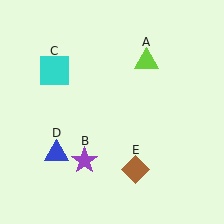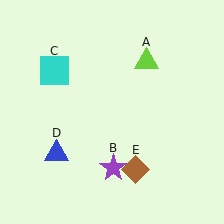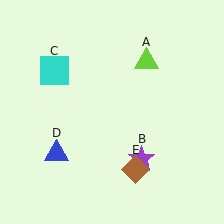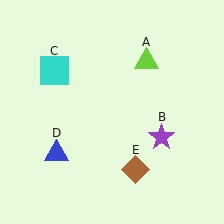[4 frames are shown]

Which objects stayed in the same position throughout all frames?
Lime triangle (object A) and cyan square (object C) and blue triangle (object D) and brown diamond (object E) remained stationary.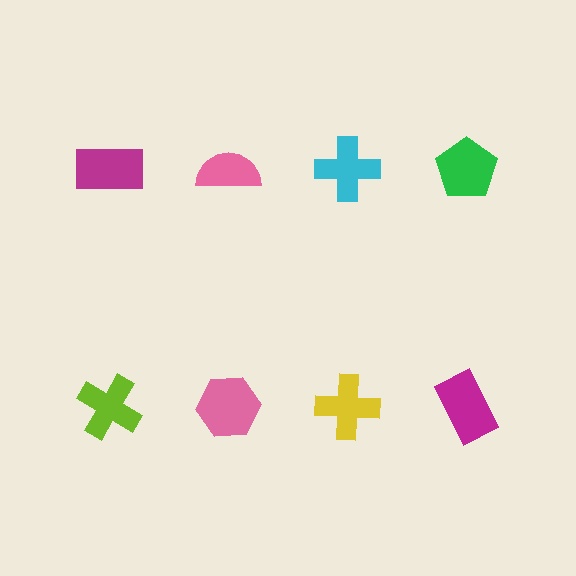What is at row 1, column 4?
A green pentagon.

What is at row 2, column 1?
A lime cross.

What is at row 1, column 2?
A pink semicircle.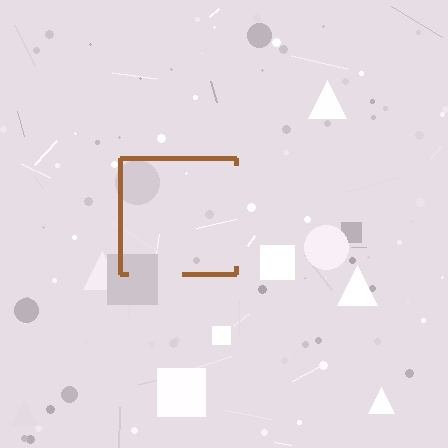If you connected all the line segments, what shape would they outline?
They would outline a square.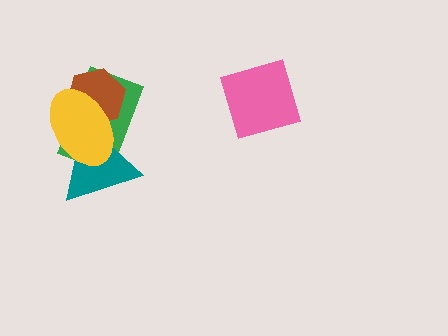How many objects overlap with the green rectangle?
3 objects overlap with the green rectangle.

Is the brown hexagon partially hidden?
Yes, it is partially covered by another shape.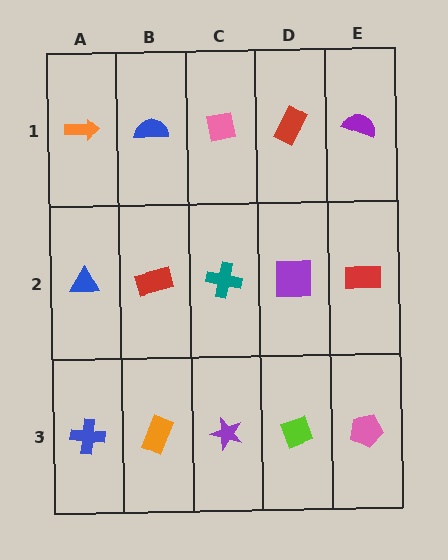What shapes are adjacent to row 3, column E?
A red rectangle (row 2, column E), a lime diamond (row 3, column D).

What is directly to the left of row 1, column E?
A red rectangle.